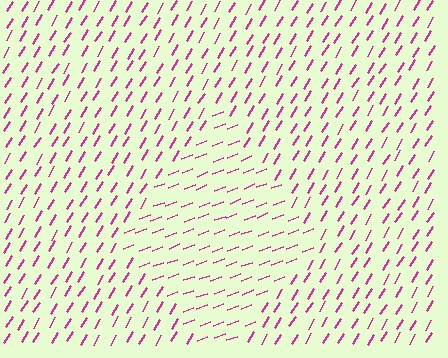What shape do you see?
I see a diamond.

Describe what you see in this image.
The image is filled with small magenta line segments. A diamond region in the image has lines oriented differently from the surrounding lines, creating a visible texture boundary.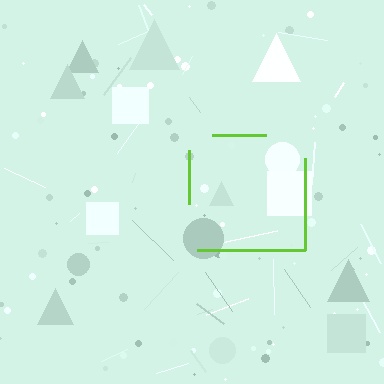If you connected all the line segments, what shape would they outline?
They would outline a square.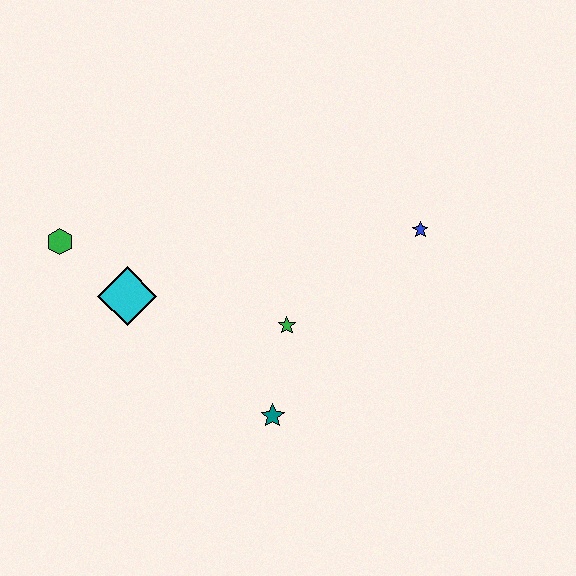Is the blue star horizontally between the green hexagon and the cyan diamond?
No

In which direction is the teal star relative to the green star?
The teal star is below the green star.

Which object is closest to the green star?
The teal star is closest to the green star.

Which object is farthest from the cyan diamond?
The blue star is farthest from the cyan diamond.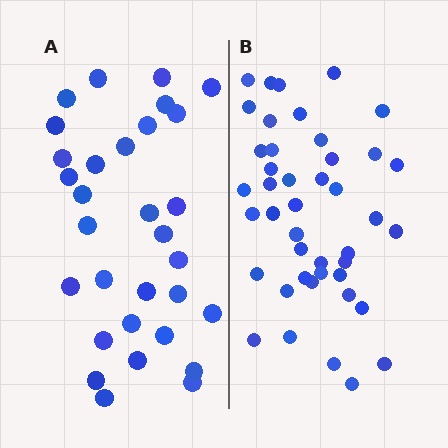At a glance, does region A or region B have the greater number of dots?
Region B (the right region) has more dots.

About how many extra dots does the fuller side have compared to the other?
Region B has roughly 12 or so more dots than region A.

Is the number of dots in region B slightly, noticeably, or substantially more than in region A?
Region B has noticeably more, but not dramatically so. The ratio is roughly 1.4 to 1.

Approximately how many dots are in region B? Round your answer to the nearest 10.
About 40 dots. (The exact count is 43, which rounds to 40.)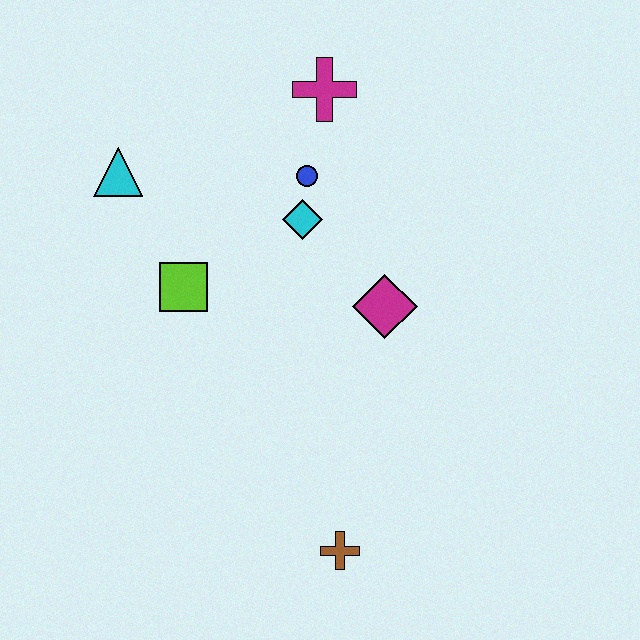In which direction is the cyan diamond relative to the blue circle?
The cyan diamond is below the blue circle.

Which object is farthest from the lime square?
The brown cross is farthest from the lime square.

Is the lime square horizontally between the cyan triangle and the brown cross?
Yes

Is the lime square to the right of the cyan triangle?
Yes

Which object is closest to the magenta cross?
The blue circle is closest to the magenta cross.